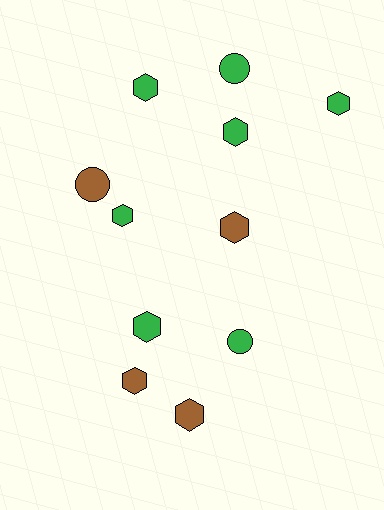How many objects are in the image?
There are 11 objects.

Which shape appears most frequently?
Hexagon, with 8 objects.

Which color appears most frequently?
Green, with 7 objects.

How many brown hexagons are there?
There are 3 brown hexagons.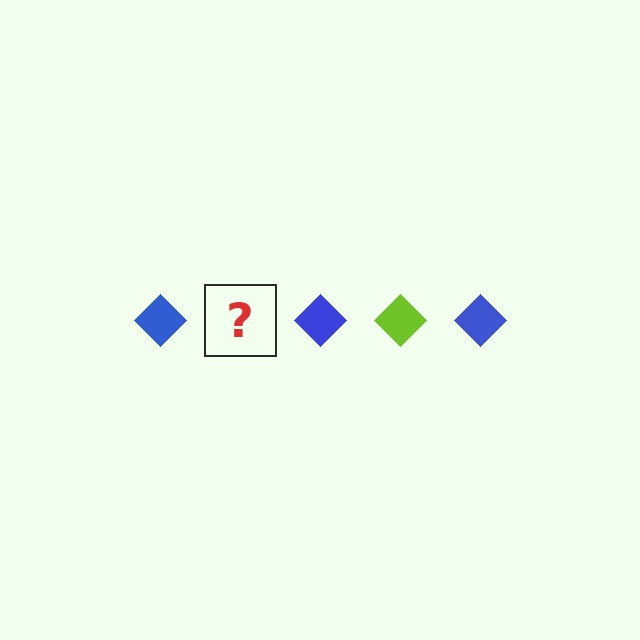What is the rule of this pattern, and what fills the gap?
The rule is that the pattern cycles through blue, lime diamonds. The gap should be filled with a lime diamond.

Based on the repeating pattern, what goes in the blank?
The blank should be a lime diamond.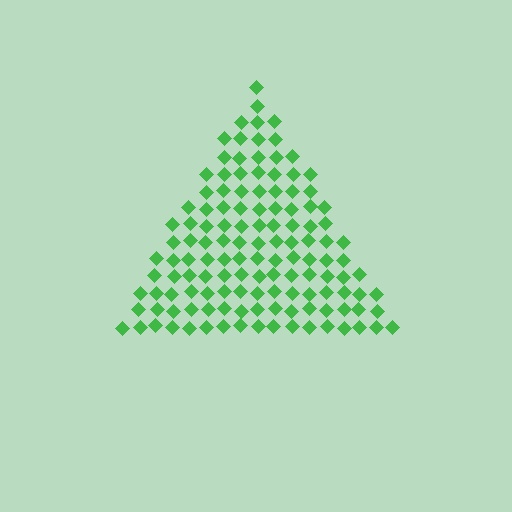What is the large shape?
The large shape is a triangle.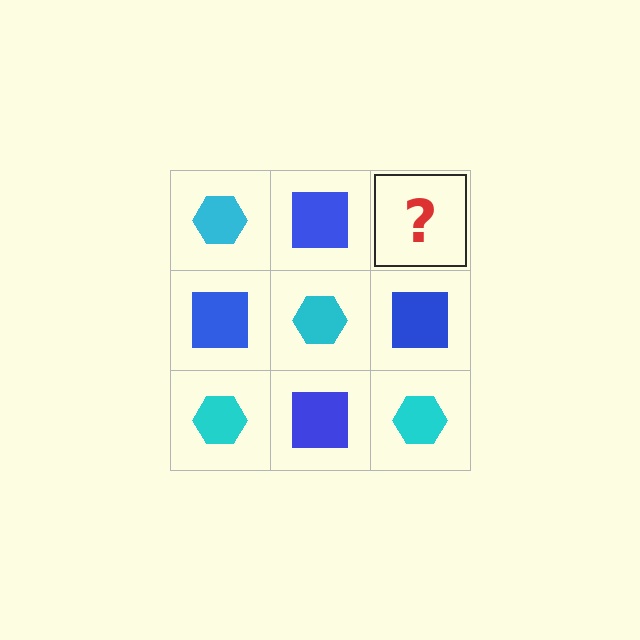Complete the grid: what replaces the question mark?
The question mark should be replaced with a cyan hexagon.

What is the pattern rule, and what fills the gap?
The rule is that it alternates cyan hexagon and blue square in a checkerboard pattern. The gap should be filled with a cyan hexagon.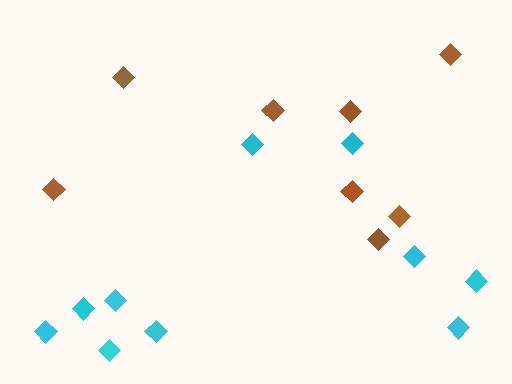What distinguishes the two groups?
There are 2 groups: one group of brown diamonds (8) and one group of cyan diamonds (10).